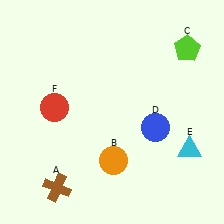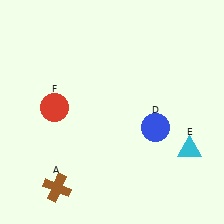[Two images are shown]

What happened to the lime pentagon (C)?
The lime pentagon (C) was removed in Image 2. It was in the top-right area of Image 1.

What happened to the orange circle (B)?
The orange circle (B) was removed in Image 2. It was in the bottom-right area of Image 1.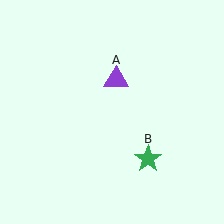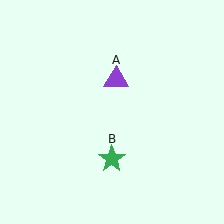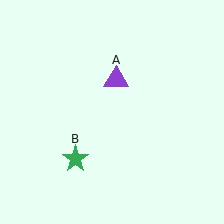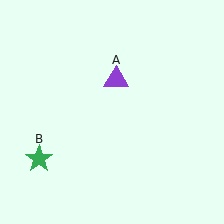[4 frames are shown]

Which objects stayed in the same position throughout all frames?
Purple triangle (object A) remained stationary.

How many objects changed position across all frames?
1 object changed position: green star (object B).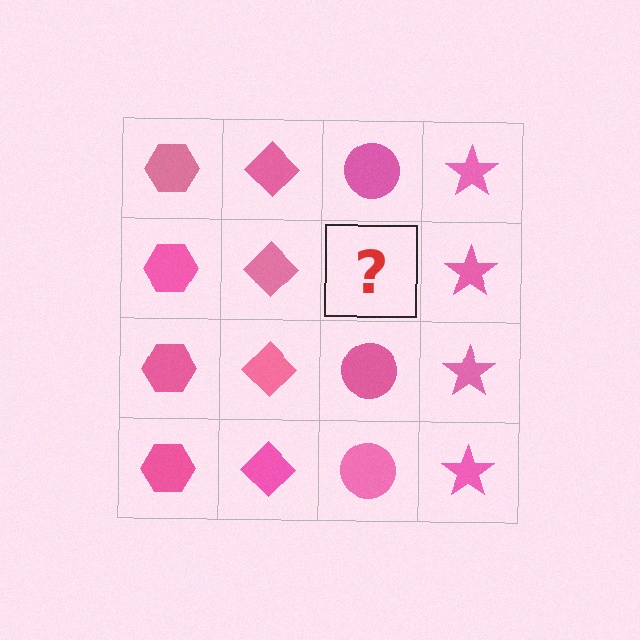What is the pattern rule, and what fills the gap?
The rule is that each column has a consistent shape. The gap should be filled with a pink circle.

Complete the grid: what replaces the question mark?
The question mark should be replaced with a pink circle.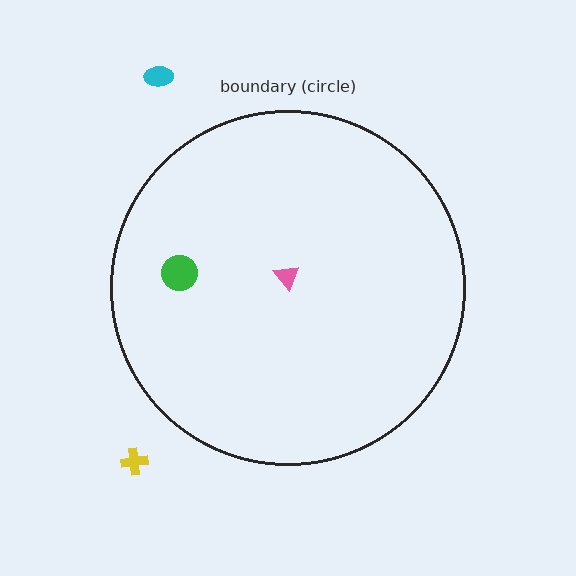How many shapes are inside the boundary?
2 inside, 2 outside.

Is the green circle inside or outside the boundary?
Inside.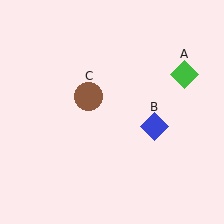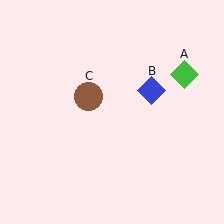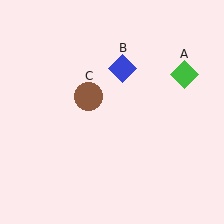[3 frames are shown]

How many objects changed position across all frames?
1 object changed position: blue diamond (object B).